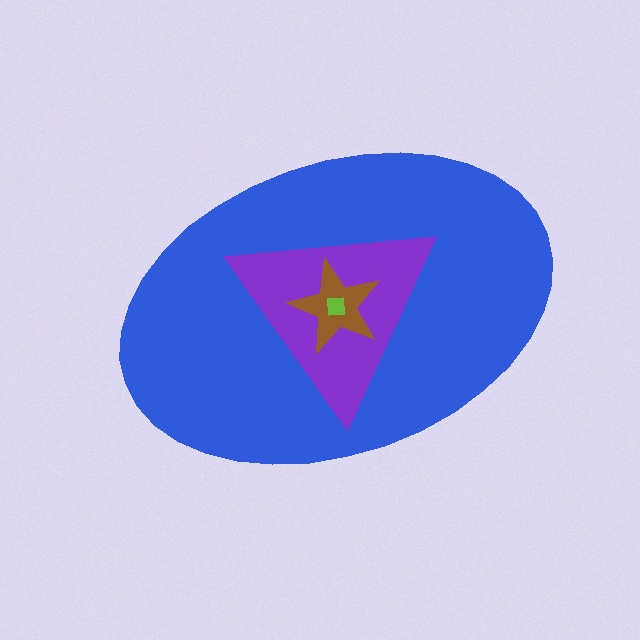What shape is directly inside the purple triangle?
The brown star.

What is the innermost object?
The lime square.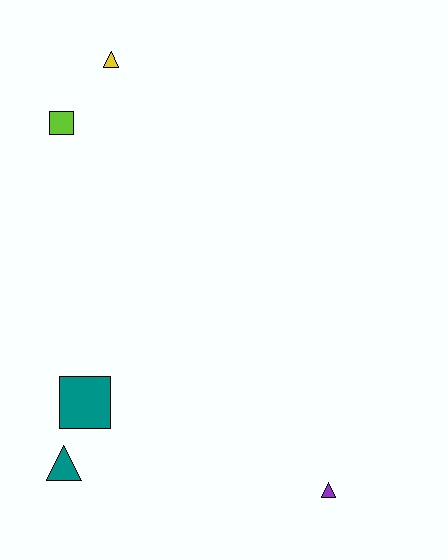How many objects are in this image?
There are 5 objects.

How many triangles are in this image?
There are 3 triangles.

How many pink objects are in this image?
There are no pink objects.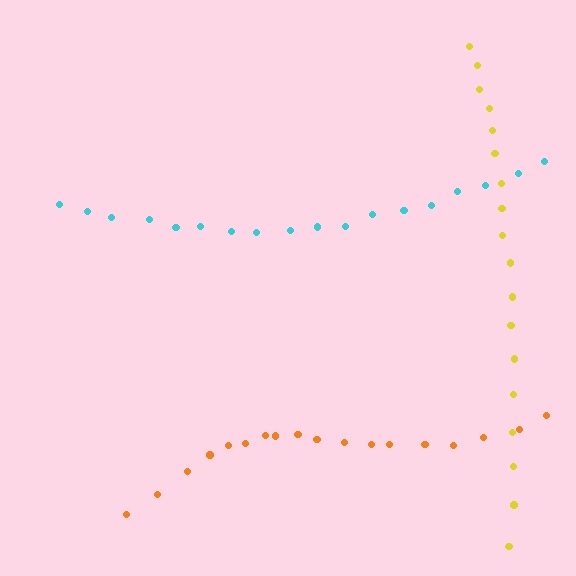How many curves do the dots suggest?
There are 3 distinct paths.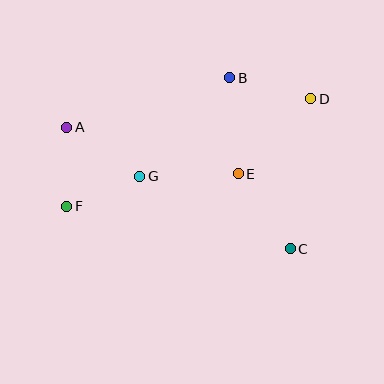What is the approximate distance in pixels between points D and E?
The distance between D and E is approximately 104 pixels.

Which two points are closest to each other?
Points A and F are closest to each other.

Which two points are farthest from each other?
Points D and F are farthest from each other.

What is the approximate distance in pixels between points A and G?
The distance between A and G is approximately 88 pixels.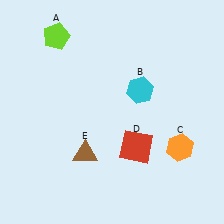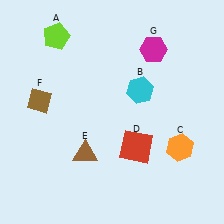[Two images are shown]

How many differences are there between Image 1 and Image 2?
There are 2 differences between the two images.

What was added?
A brown diamond (F), a magenta hexagon (G) were added in Image 2.